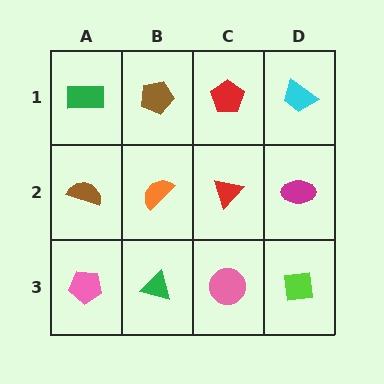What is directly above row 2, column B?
A brown pentagon.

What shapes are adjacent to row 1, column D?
A magenta ellipse (row 2, column D), a red pentagon (row 1, column C).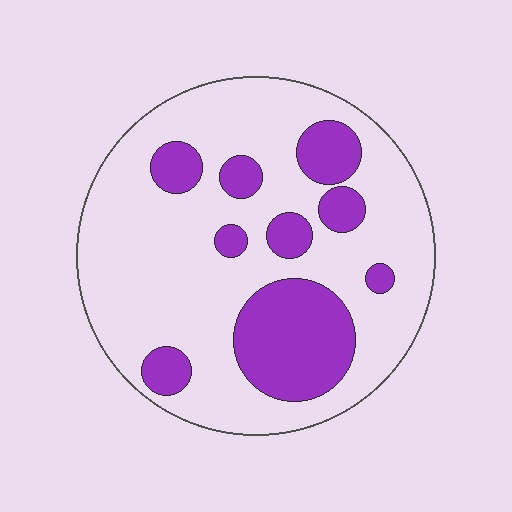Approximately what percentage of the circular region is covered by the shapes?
Approximately 25%.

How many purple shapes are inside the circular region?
9.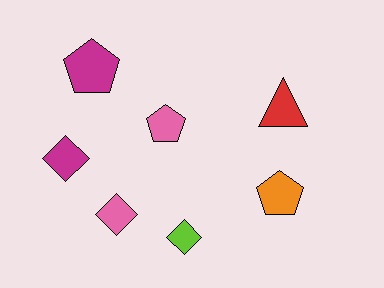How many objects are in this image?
There are 7 objects.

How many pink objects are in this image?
There are 2 pink objects.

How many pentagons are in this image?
There are 3 pentagons.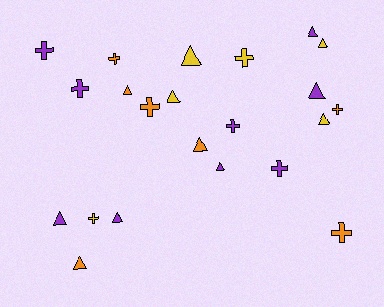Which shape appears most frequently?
Triangle, with 12 objects.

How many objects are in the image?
There are 22 objects.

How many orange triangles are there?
There are 3 orange triangles.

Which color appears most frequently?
Purple, with 9 objects.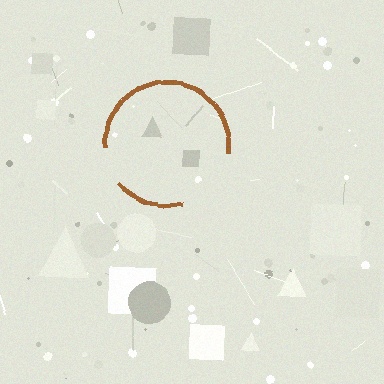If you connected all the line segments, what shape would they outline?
They would outline a circle.